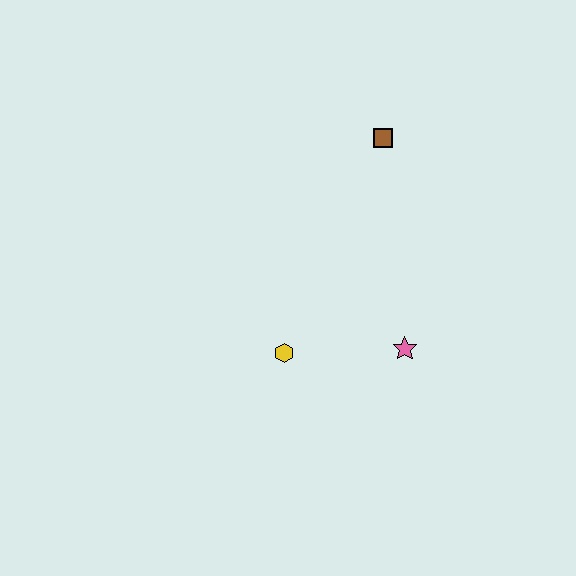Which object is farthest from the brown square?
The yellow hexagon is farthest from the brown square.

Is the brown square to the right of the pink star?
No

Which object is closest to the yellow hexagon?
The pink star is closest to the yellow hexagon.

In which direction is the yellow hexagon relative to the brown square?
The yellow hexagon is below the brown square.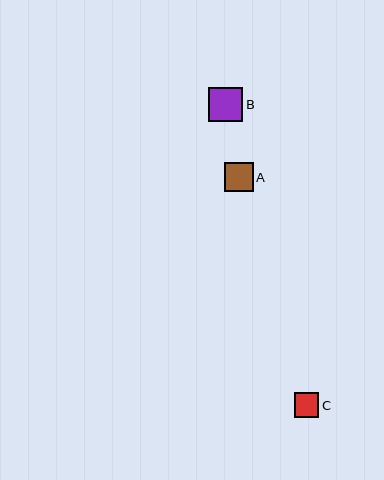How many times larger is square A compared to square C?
Square A is approximately 1.1 times the size of square C.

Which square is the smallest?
Square C is the smallest with a size of approximately 25 pixels.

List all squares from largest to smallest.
From largest to smallest: B, A, C.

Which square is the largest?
Square B is the largest with a size of approximately 34 pixels.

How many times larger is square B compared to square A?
Square B is approximately 1.2 times the size of square A.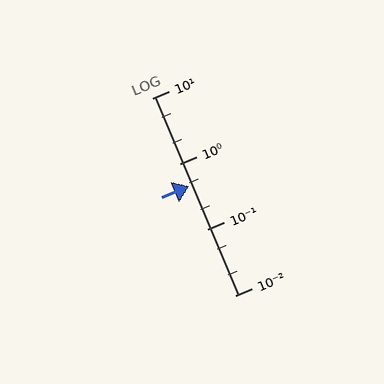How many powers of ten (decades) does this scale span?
The scale spans 3 decades, from 0.01 to 10.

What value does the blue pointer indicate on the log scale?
The pointer indicates approximately 0.46.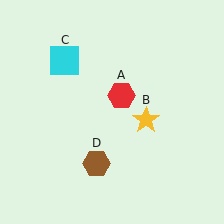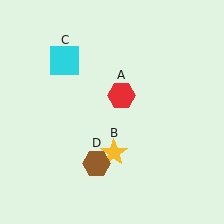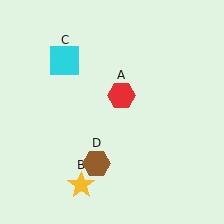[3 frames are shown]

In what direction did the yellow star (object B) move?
The yellow star (object B) moved down and to the left.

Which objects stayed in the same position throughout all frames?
Red hexagon (object A) and cyan square (object C) and brown hexagon (object D) remained stationary.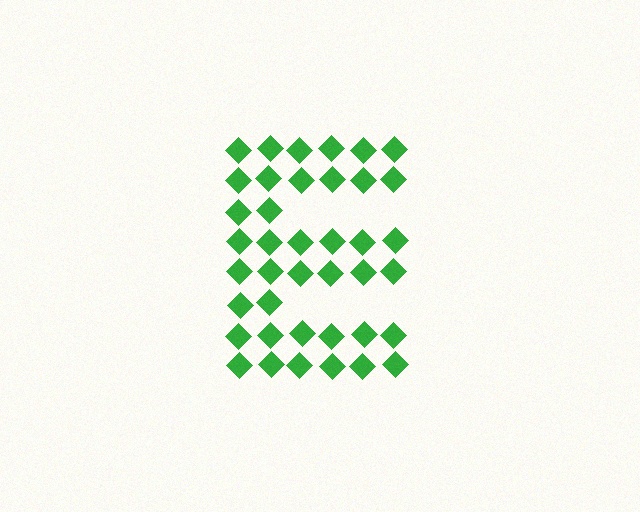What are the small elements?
The small elements are diamonds.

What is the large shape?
The large shape is the letter E.